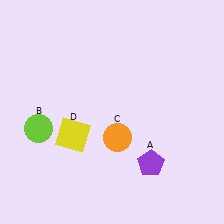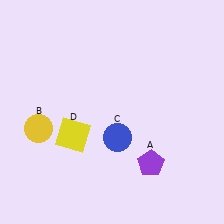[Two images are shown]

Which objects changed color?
B changed from lime to yellow. C changed from orange to blue.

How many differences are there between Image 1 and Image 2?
There are 2 differences between the two images.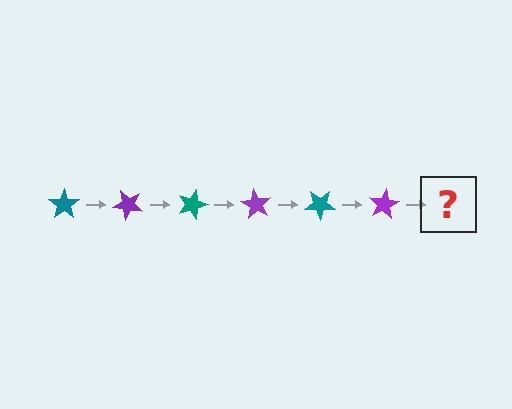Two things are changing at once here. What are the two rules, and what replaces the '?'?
The two rules are that it rotates 45 degrees each step and the color cycles through teal and purple. The '?' should be a teal star, rotated 270 degrees from the start.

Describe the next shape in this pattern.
It should be a teal star, rotated 270 degrees from the start.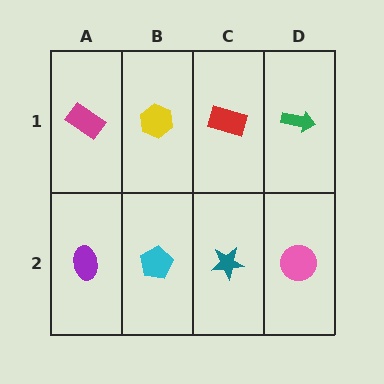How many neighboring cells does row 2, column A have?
2.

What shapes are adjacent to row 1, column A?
A purple ellipse (row 2, column A), a yellow hexagon (row 1, column B).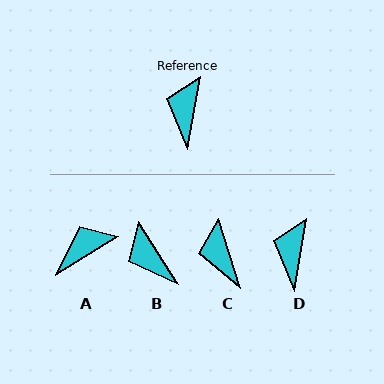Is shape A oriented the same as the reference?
No, it is off by about 48 degrees.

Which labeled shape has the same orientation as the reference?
D.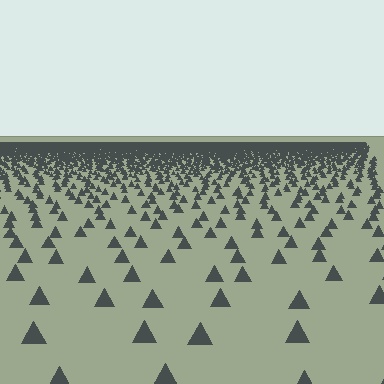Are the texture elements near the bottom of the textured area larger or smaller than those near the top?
Larger. Near the bottom, elements are closer to the viewer and appear at a bigger on-screen size.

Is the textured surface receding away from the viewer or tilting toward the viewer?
The surface is receding away from the viewer. Texture elements get smaller and denser toward the top.